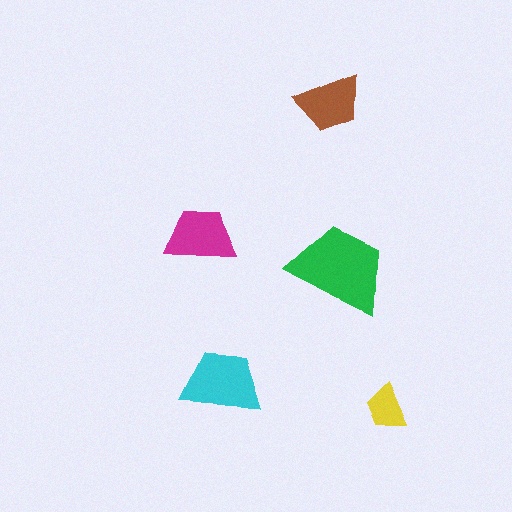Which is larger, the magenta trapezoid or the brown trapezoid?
The magenta one.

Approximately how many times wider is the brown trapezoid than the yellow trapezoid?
About 1.5 times wider.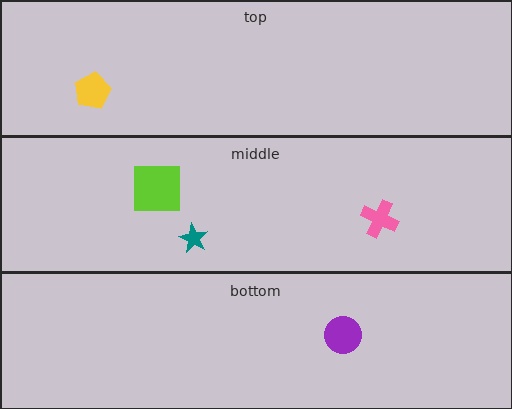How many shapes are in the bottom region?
1.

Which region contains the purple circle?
The bottom region.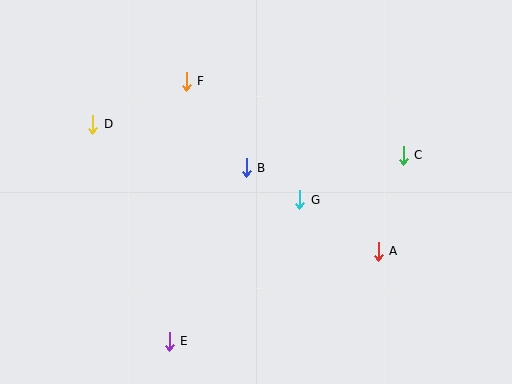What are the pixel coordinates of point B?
Point B is at (246, 168).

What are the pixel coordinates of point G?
Point G is at (300, 200).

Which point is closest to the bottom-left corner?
Point E is closest to the bottom-left corner.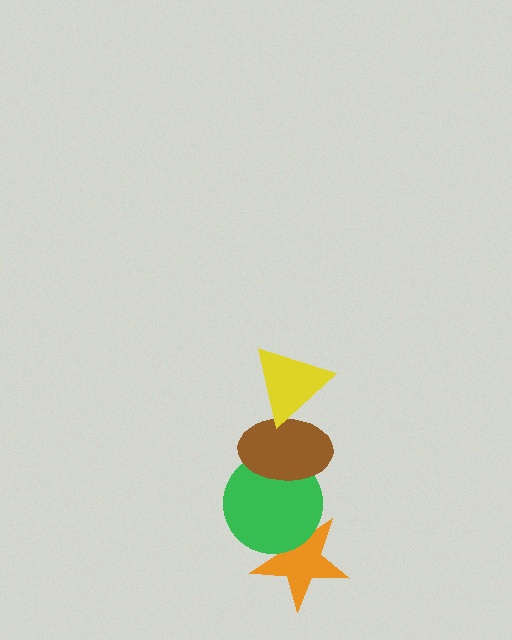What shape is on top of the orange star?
The green circle is on top of the orange star.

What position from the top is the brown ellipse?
The brown ellipse is 2nd from the top.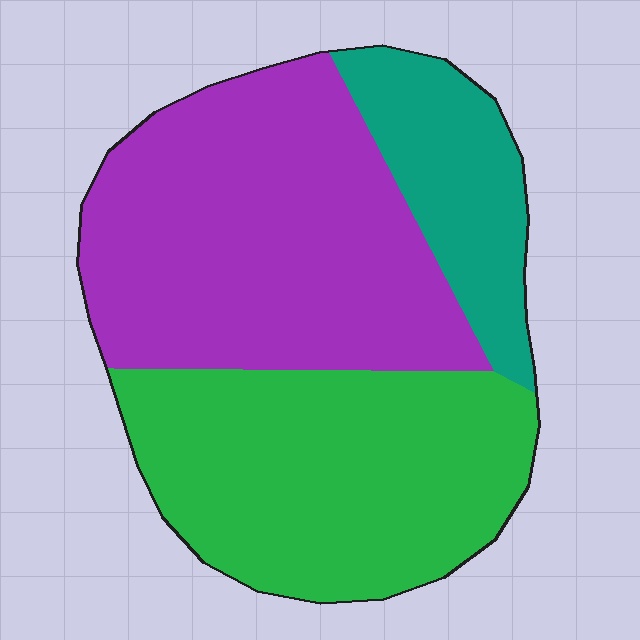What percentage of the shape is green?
Green covers 39% of the shape.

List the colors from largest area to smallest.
From largest to smallest: purple, green, teal.